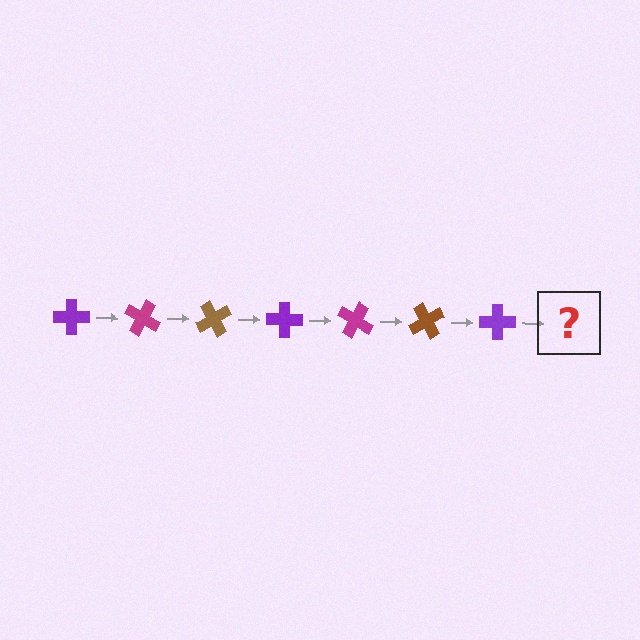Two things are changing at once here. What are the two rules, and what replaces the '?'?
The two rules are that it rotates 30 degrees each step and the color cycles through purple, magenta, and brown. The '?' should be a magenta cross, rotated 210 degrees from the start.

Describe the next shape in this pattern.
It should be a magenta cross, rotated 210 degrees from the start.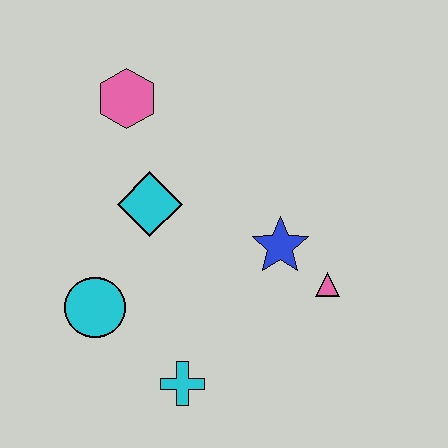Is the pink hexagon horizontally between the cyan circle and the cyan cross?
Yes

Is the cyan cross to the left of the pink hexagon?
No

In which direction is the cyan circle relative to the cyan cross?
The cyan circle is to the left of the cyan cross.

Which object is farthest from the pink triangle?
The pink hexagon is farthest from the pink triangle.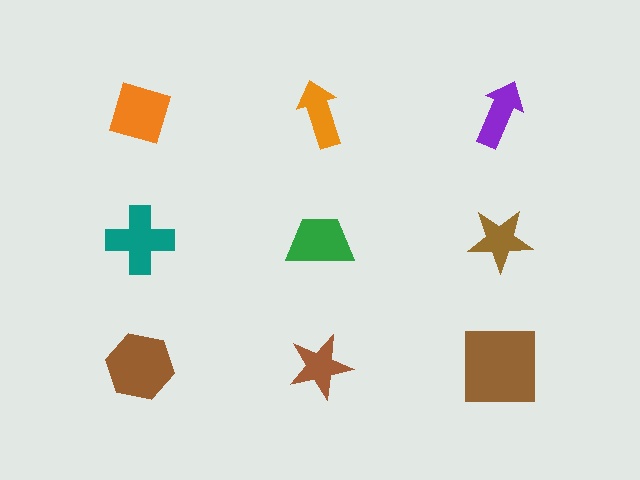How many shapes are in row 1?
3 shapes.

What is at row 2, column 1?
A teal cross.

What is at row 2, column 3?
A brown star.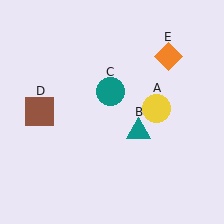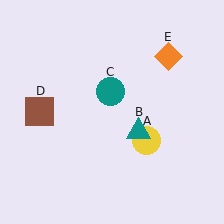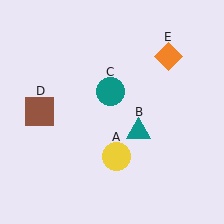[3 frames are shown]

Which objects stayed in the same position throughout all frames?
Teal triangle (object B) and teal circle (object C) and brown square (object D) and orange diamond (object E) remained stationary.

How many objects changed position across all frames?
1 object changed position: yellow circle (object A).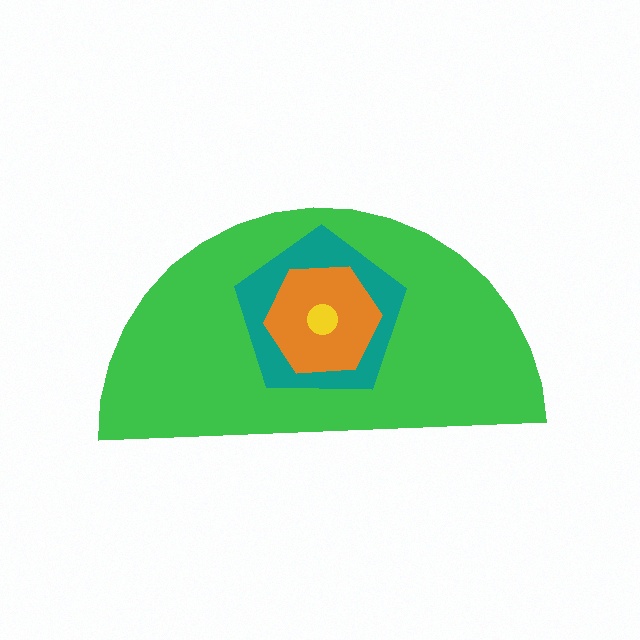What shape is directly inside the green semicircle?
The teal pentagon.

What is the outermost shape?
The green semicircle.